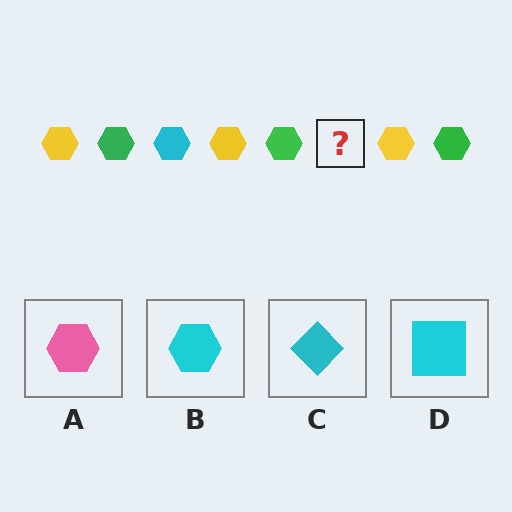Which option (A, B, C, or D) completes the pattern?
B.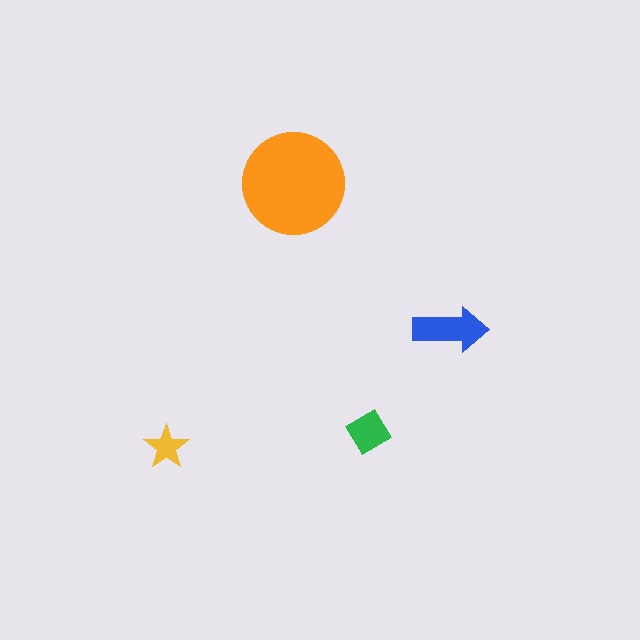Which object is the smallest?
The yellow star.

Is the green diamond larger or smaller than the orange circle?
Smaller.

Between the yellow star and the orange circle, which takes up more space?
The orange circle.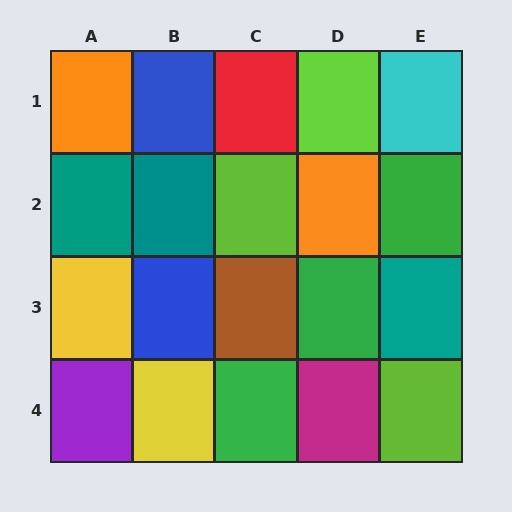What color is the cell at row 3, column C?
Brown.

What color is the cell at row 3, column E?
Teal.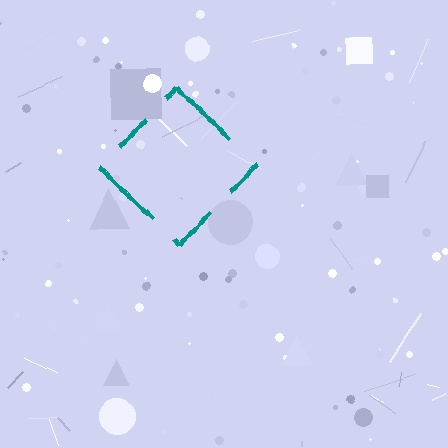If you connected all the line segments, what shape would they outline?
They would outline a diamond.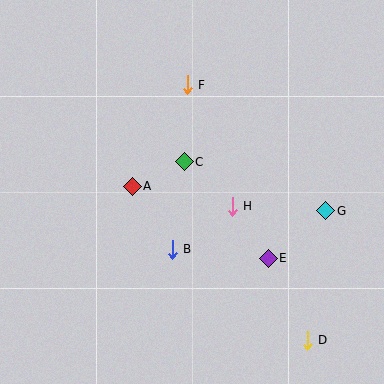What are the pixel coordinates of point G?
Point G is at (326, 211).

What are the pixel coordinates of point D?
Point D is at (307, 340).